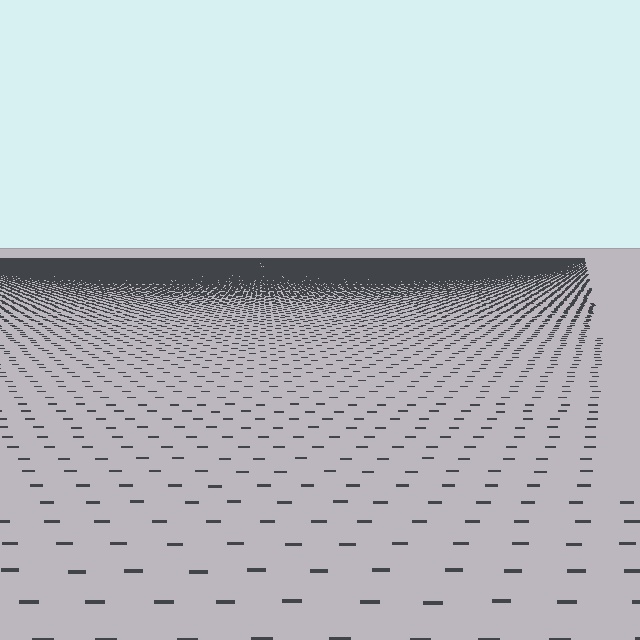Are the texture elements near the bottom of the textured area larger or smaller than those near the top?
Larger. Near the bottom, elements are closer to the viewer and appear at a bigger on-screen size.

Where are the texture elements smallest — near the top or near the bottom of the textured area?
Near the top.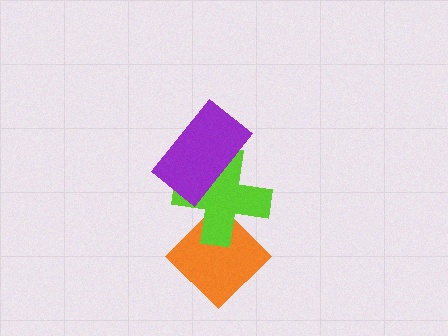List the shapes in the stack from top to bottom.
From top to bottom: the purple rectangle, the lime cross, the orange diamond.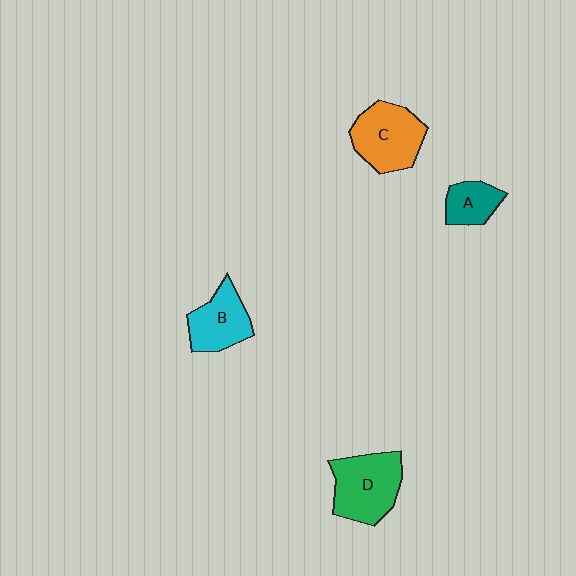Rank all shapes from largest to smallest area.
From largest to smallest: D (green), C (orange), B (cyan), A (teal).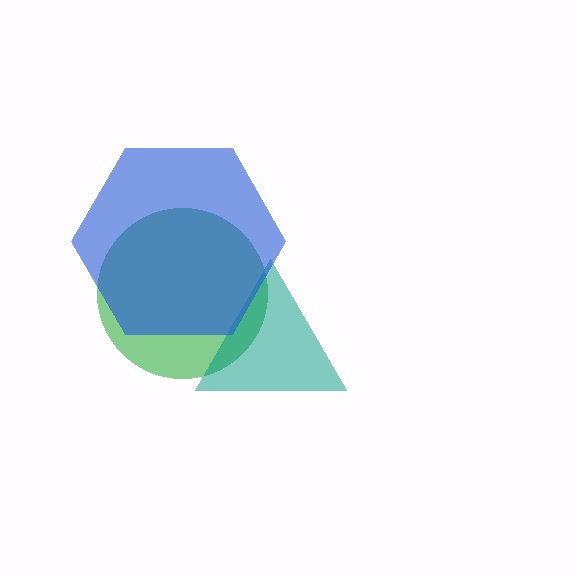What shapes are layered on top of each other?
The layered shapes are: a green circle, a teal triangle, a blue hexagon.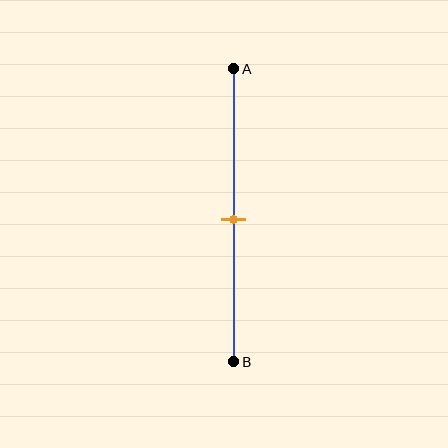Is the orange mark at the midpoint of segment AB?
Yes, the mark is approximately at the midpoint.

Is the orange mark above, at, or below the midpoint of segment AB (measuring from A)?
The orange mark is approximately at the midpoint of segment AB.